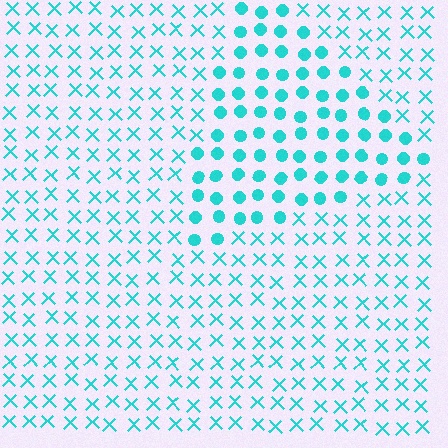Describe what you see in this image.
The image is filled with small cyan elements arranged in a uniform grid. A triangle-shaped region contains circles, while the surrounding area contains X marks. The boundary is defined purely by the change in element shape.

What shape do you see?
I see a triangle.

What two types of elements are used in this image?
The image uses circles inside the triangle region and X marks outside it.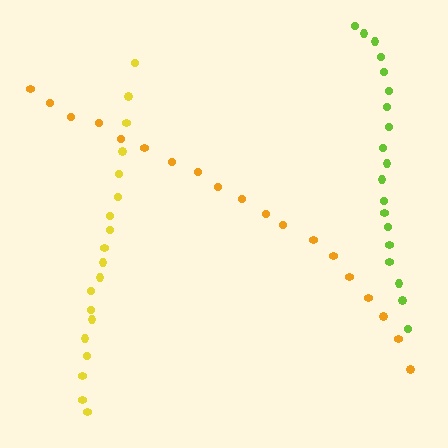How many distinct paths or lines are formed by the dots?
There are 3 distinct paths.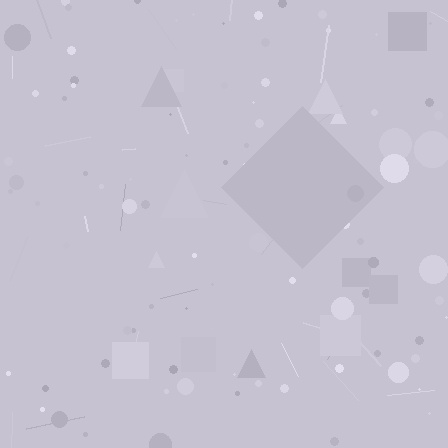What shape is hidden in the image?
A diamond is hidden in the image.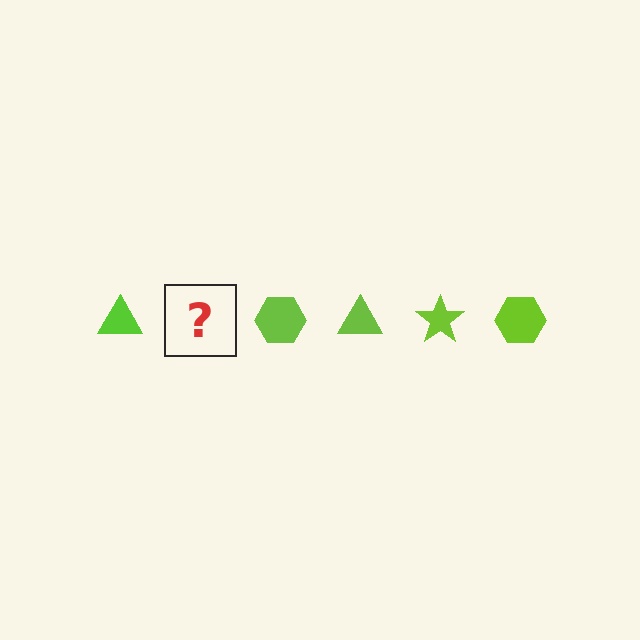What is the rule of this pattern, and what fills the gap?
The rule is that the pattern cycles through triangle, star, hexagon shapes in lime. The gap should be filled with a lime star.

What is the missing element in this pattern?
The missing element is a lime star.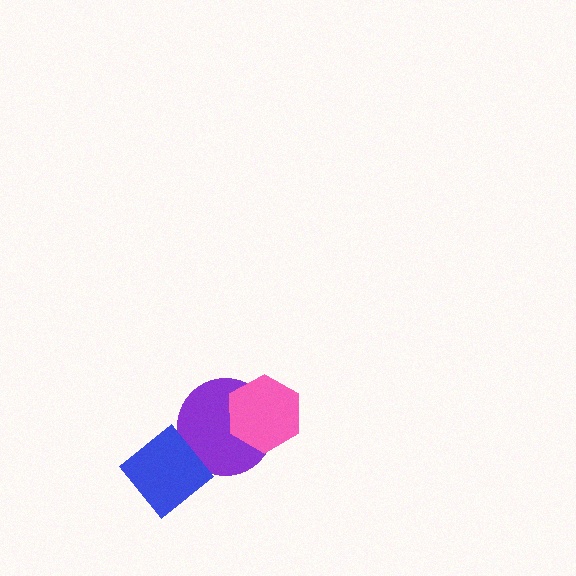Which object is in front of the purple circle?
The pink hexagon is in front of the purple circle.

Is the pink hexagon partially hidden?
No, no other shape covers it.